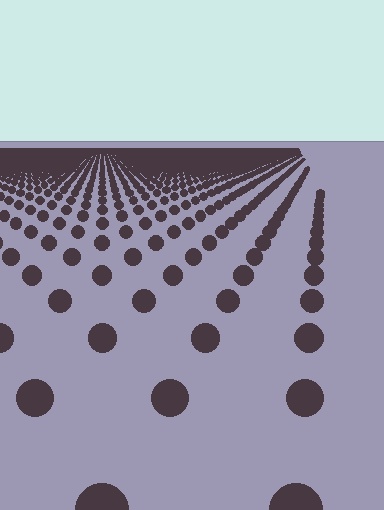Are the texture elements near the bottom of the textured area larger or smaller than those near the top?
Larger. Near the bottom, elements are closer to the viewer and appear at a bigger on-screen size.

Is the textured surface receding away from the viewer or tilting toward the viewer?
The surface is receding away from the viewer. Texture elements get smaller and denser toward the top.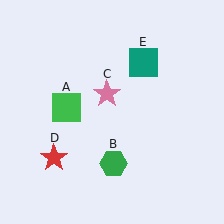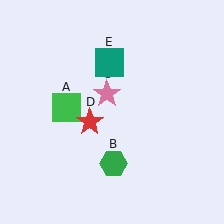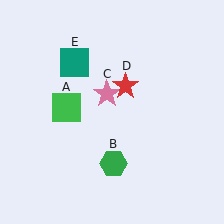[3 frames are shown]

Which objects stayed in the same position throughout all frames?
Green square (object A) and green hexagon (object B) and pink star (object C) remained stationary.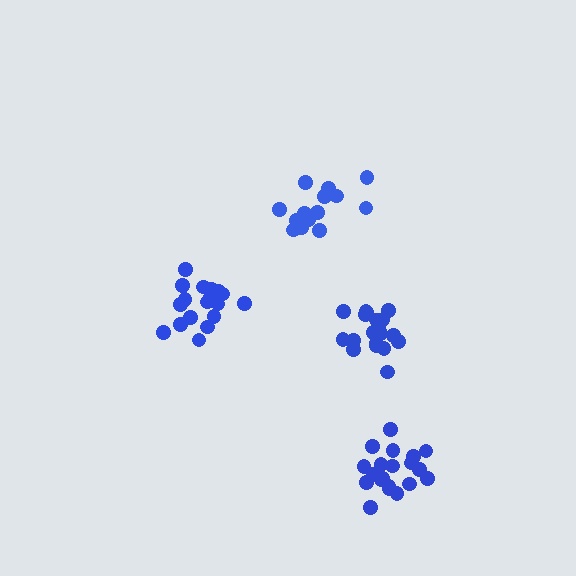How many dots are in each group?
Group 1: 18 dots, Group 2: 14 dots, Group 3: 19 dots, Group 4: 20 dots (71 total).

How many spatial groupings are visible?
There are 4 spatial groupings.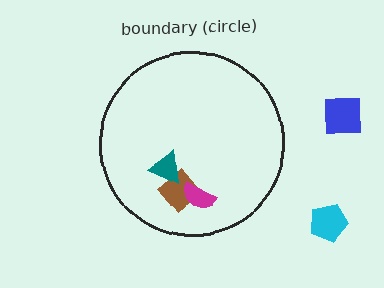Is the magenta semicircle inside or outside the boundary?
Inside.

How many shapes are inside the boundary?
3 inside, 2 outside.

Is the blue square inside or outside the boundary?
Outside.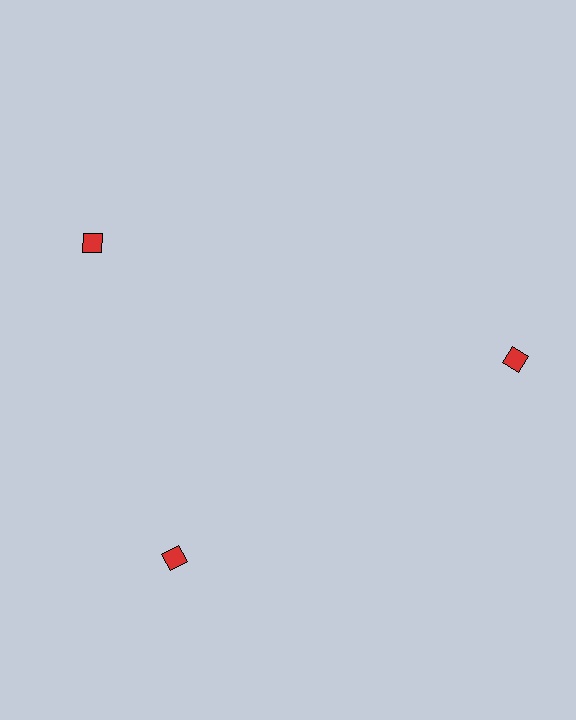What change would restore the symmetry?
The symmetry would be restored by rotating it back into even spacing with its neighbors so that all 3 squares sit at equal angles and equal distance from the center.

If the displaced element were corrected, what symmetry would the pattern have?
It would have 3-fold rotational symmetry — the pattern would map onto itself every 120 degrees.